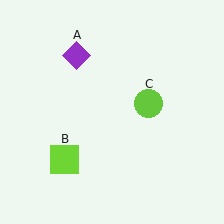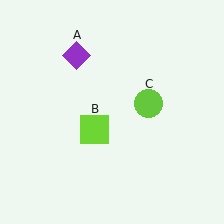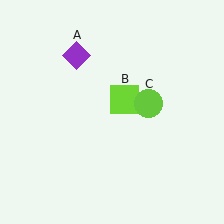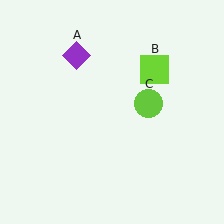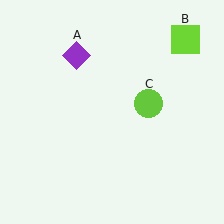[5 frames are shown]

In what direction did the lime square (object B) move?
The lime square (object B) moved up and to the right.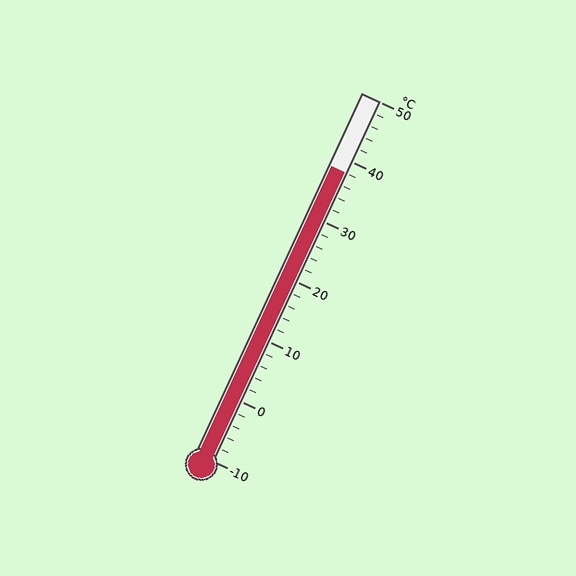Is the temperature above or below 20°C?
The temperature is above 20°C.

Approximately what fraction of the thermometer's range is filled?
The thermometer is filled to approximately 80% of its range.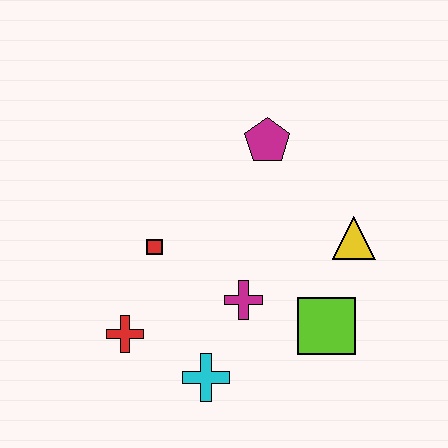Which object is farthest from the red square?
The yellow triangle is farthest from the red square.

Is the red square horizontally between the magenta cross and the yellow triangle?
No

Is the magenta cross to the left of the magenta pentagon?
Yes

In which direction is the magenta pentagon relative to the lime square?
The magenta pentagon is above the lime square.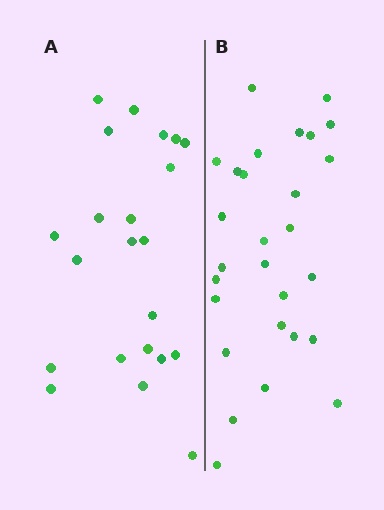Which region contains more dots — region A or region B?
Region B (the right region) has more dots.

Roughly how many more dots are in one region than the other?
Region B has about 6 more dots than region A.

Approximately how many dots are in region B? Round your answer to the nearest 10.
About 30 dots. (The exact count is 28, which rounds to 30.)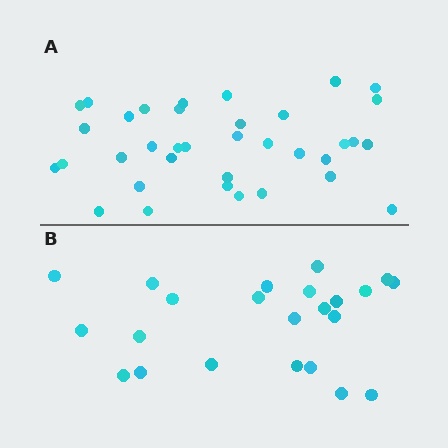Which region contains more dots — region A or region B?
Region A (the top region) has more dots.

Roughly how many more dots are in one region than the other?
Region A has approximately 15 more dots than region B.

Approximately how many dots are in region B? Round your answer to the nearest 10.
About 20 dots. (The exact count is 23, which rounds to 20.)